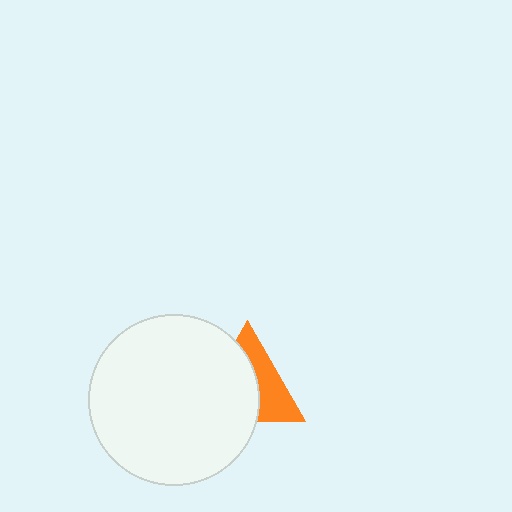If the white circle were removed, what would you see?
You would see the complete orange triangle.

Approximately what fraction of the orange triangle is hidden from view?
Roughly 57% of the orange triangle is hidden behind the white circle.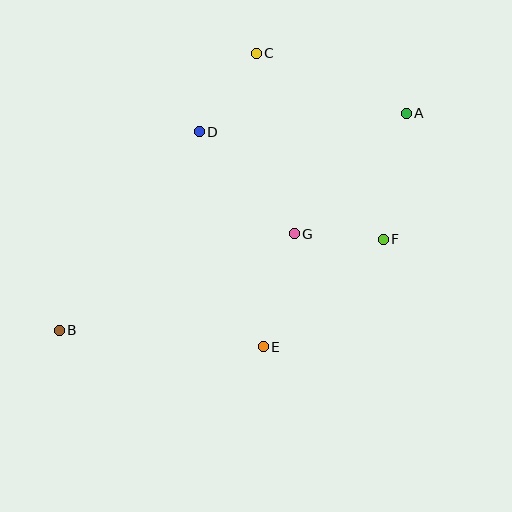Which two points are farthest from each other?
Points A and B are farthest from each other.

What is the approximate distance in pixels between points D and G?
The distance between D and G is approximately 139 pixels.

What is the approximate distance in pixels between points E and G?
The distance between E and G is approximately 117 pixels.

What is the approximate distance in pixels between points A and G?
The distance between A and G is approximately 165 pixels.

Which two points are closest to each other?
Points F and G are closest to each other.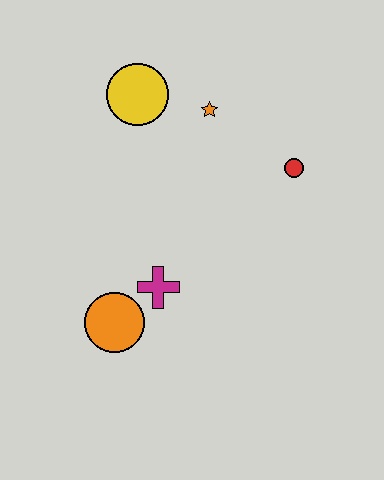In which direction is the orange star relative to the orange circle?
The orange star is above the orange circle.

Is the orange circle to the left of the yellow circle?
Yes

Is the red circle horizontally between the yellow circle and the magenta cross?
No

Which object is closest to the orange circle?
The magenta cross is closest to the orange circle.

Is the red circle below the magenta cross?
No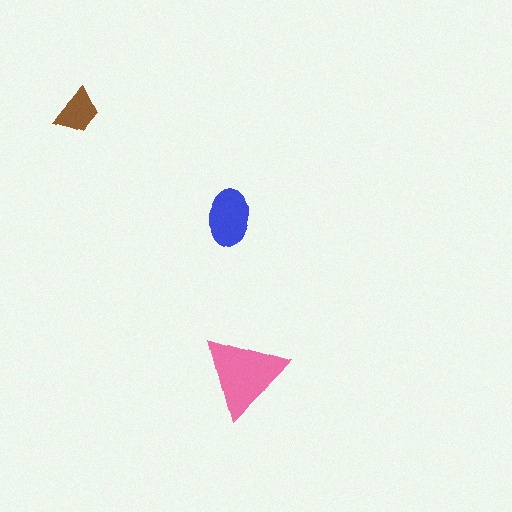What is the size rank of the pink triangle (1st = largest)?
1st.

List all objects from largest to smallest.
The pink triangle, the blue ellipse, the brown trapezoid.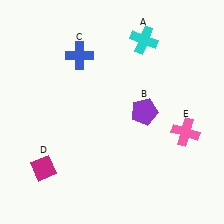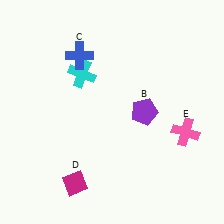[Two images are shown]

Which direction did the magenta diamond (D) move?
The magenta diamond (D) moved right.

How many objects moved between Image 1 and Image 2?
2 objects moved between the two images.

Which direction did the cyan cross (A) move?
The cyan cross (A) moved left.